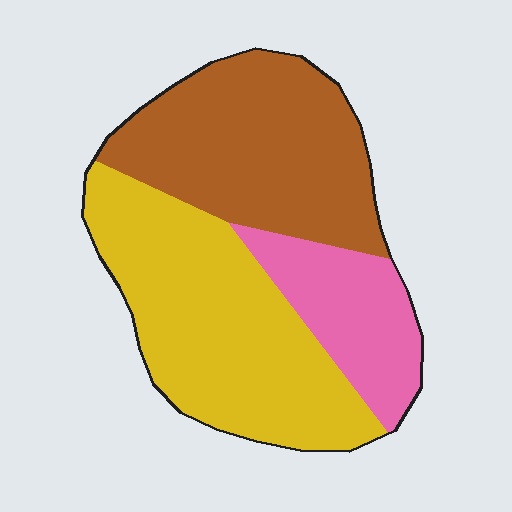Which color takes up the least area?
Pink, at roughly 20%.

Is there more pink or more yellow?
Yellow.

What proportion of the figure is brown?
Brown takes up between a quarter and a half of the figure.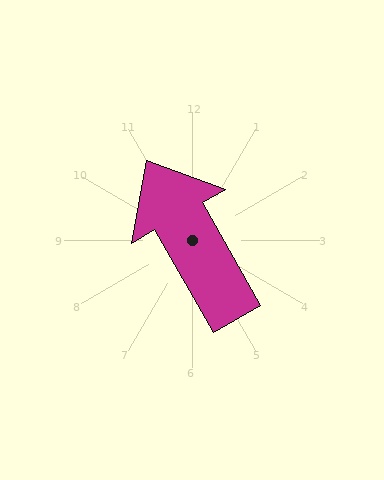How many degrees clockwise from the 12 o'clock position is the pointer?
Approximately 330 degrees.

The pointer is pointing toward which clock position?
Roughly 11 o'clock.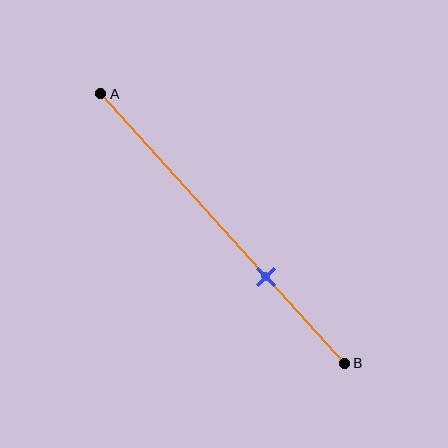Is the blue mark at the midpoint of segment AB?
No, the mark is at about 70% from A, not at the 50% midpoint.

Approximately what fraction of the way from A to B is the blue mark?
The blue mark is approximately 70% of the way from A to B.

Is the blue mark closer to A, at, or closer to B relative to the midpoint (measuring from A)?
The blue mark is closer to point B than the midpoint of segment AB.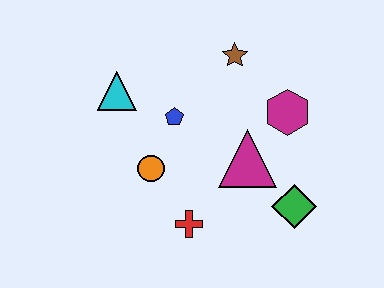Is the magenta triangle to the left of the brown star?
No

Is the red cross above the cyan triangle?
No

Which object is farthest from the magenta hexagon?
The cyan triangle is farthest from the magenta hexagon.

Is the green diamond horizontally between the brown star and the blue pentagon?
No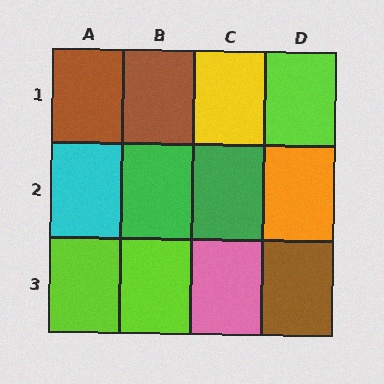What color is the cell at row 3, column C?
Pink.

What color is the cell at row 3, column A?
Lime.